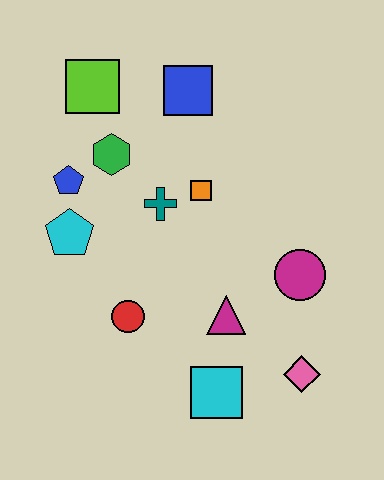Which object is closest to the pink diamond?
The cyan square is closest to the pink diamond.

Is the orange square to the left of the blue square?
No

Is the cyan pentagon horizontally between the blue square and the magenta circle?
No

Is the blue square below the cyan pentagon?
No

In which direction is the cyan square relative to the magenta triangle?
The cyan square is below the magenta triangle.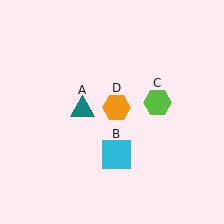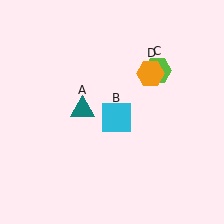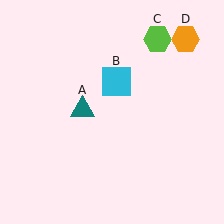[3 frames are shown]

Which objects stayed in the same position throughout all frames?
Teal triangle (object A) remained stationary.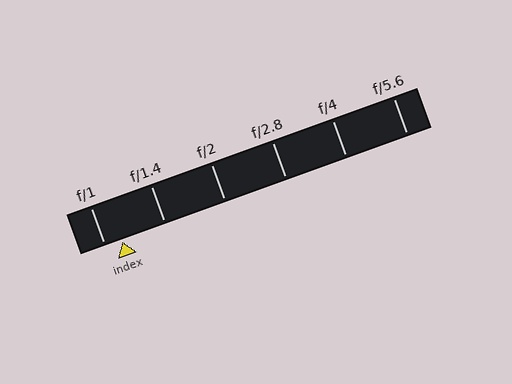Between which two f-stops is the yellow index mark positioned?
The index mark is between f/1 and f/1.4.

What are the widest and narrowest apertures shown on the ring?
The widest aperture shown is f/1 and the narrowest is f/5.6.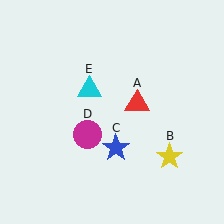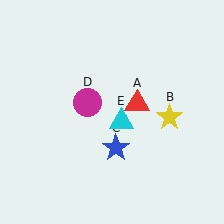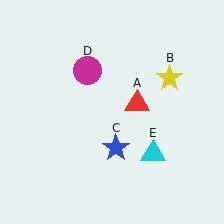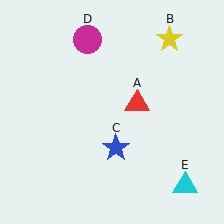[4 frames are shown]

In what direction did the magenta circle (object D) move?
The magenta circle (object D) moved up.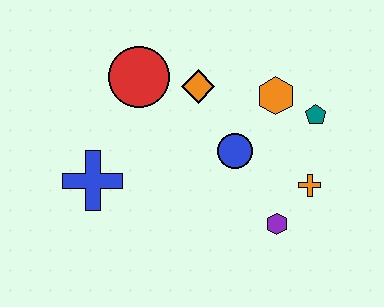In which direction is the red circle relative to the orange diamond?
The red circle is to the left of the orange diamond.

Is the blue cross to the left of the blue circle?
Yes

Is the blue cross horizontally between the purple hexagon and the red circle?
No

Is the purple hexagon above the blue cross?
No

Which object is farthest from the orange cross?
The blue cross is farthest from the orange cross.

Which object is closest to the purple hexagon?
The orange cross is closest to the purple hexagon.